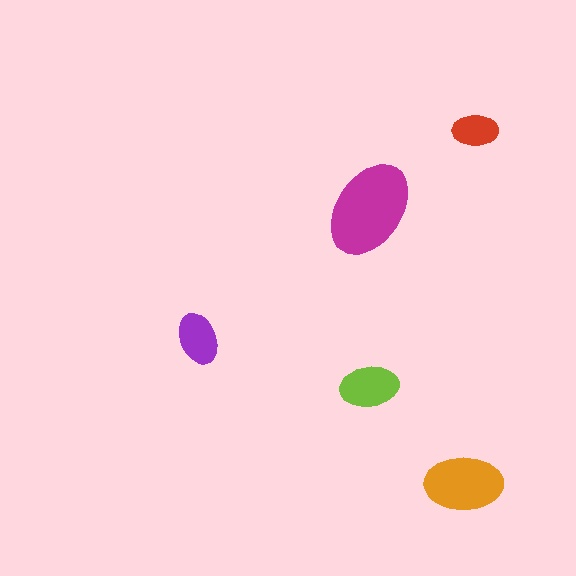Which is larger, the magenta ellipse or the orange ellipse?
The magenta one.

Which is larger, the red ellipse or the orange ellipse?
The orange one.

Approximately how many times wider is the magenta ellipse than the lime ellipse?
About 1.5 times wider.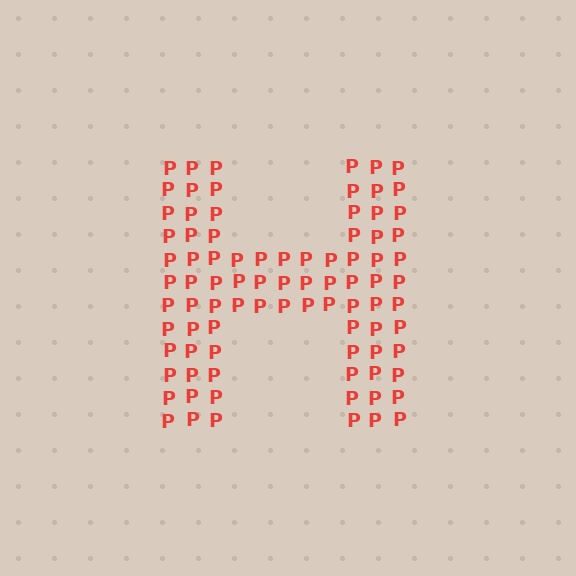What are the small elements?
The small elements are letter P's.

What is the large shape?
The large shape is the letter H.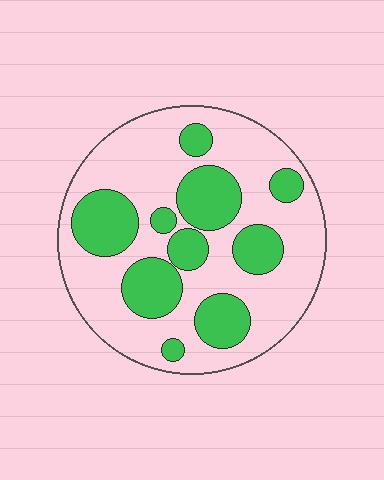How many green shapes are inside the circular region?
10.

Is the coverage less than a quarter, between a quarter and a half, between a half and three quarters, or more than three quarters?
Between a quarter and a half.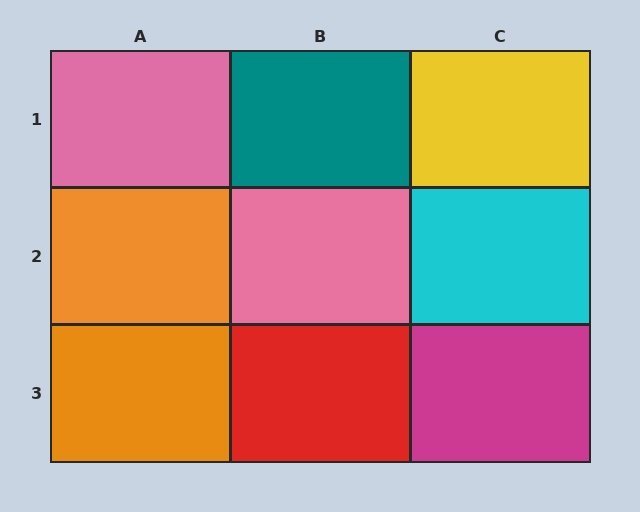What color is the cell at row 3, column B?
Red.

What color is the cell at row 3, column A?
Orange.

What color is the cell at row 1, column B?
Teal.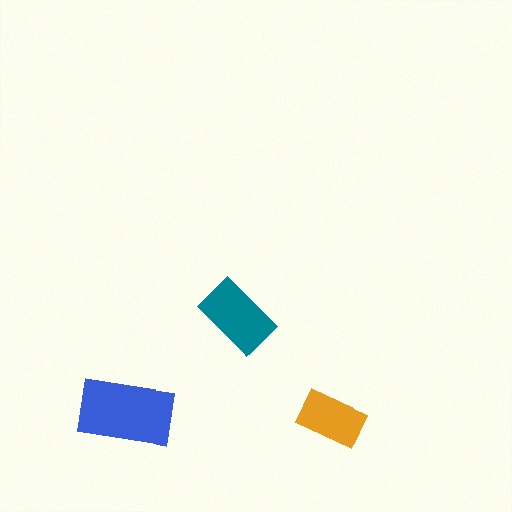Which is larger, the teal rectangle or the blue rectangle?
The blue one.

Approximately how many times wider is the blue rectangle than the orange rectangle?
About 1.5 times wider.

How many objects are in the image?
There are 3 objects in the image.